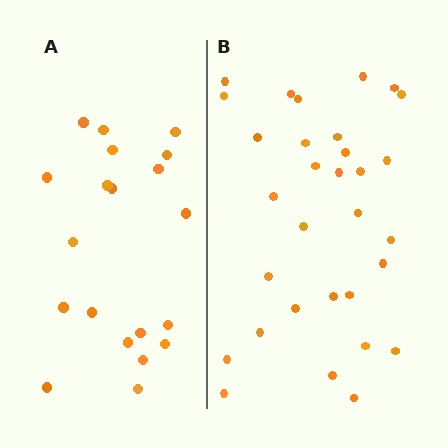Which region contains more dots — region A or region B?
Region B (the right region) has more dots.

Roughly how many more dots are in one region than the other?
Region B has roughly 12 or so more dots than region A.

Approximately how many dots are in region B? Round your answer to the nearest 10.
About 30 dots. (The exact count is 31, which rounds to 30.)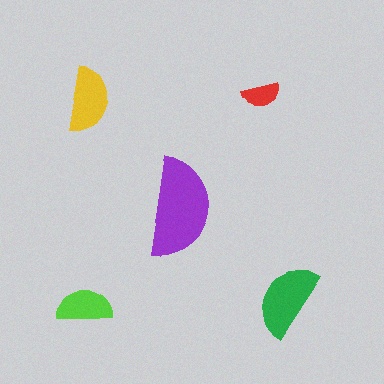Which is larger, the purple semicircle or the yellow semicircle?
The purple one.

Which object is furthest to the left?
The lime semicircle is leftmost.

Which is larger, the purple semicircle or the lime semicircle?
The purple one.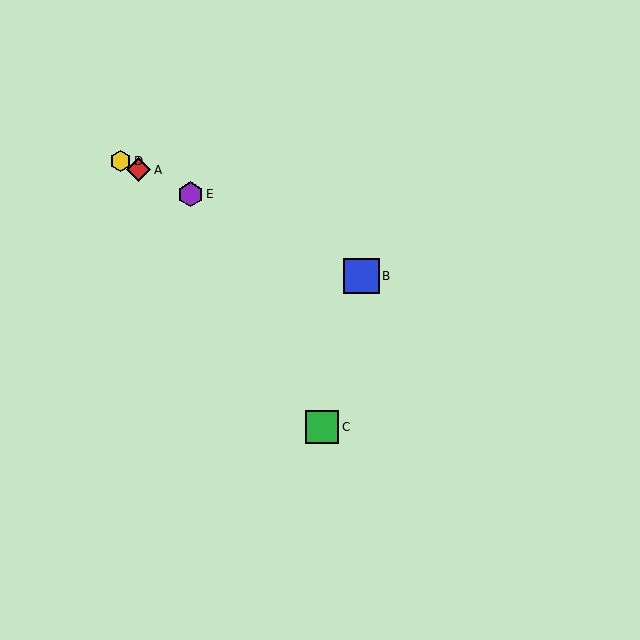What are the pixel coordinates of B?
Object B is at (361, 276).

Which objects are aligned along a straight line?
Objects A, B, D, E are aligned along a straight line.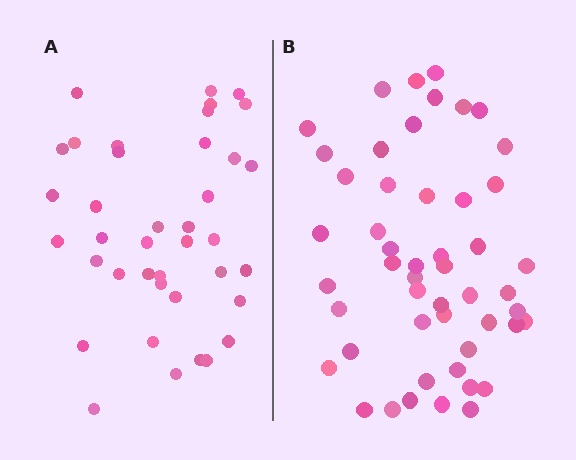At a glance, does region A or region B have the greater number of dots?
Region B (the right region) has more dots.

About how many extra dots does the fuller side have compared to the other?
Region B has roughly 12 or so more dots than region A.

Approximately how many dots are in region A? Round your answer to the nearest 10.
About 40 dots. (The exact count is 39, which rounds to 40.)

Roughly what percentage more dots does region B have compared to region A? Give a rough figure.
About 30% more.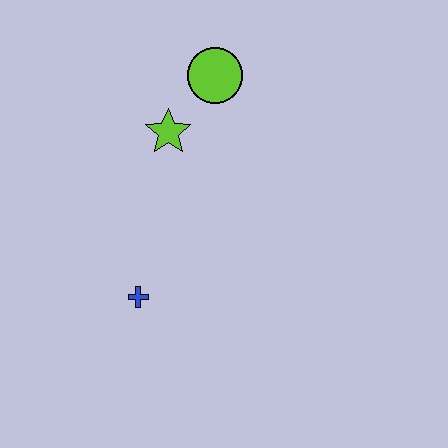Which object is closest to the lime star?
The lime circle is closest to the lime star.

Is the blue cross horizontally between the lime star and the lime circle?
No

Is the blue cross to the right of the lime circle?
No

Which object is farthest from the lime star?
The blue cross is farthest from the lime star.